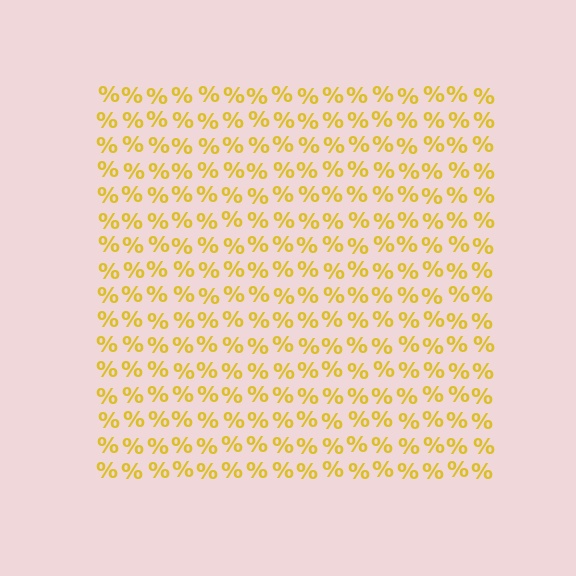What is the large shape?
The large shape is a square.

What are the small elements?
The small elements are percent signs.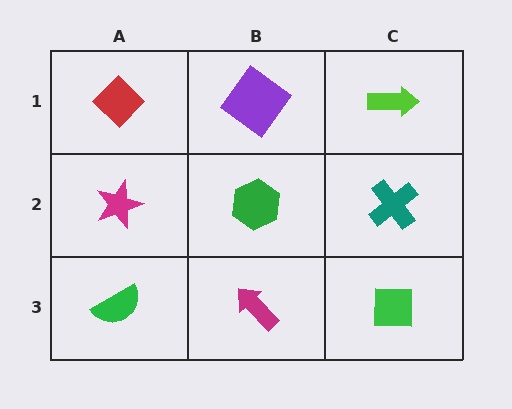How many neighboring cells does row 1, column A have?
2.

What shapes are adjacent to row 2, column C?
A lime arrow (row 1, column C), a green square (row 3, column C), a green hexagon (row 2, column B).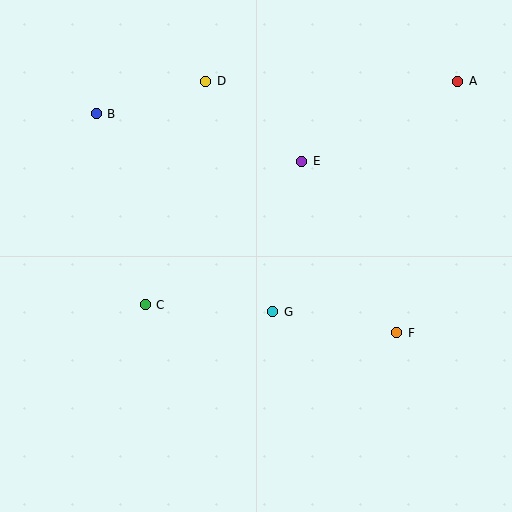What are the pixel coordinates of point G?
Point G is at (273, 312).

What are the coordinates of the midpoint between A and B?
The midpoint between A and B is at (277, 97).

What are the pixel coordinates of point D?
Point D is at (206, 81).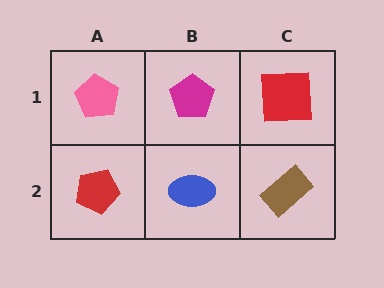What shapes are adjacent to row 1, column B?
A blue ellipse (row 2, column B), a pink pentagon (row 1, column A), a red square (row 1, column C).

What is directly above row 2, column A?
A pink pentagon.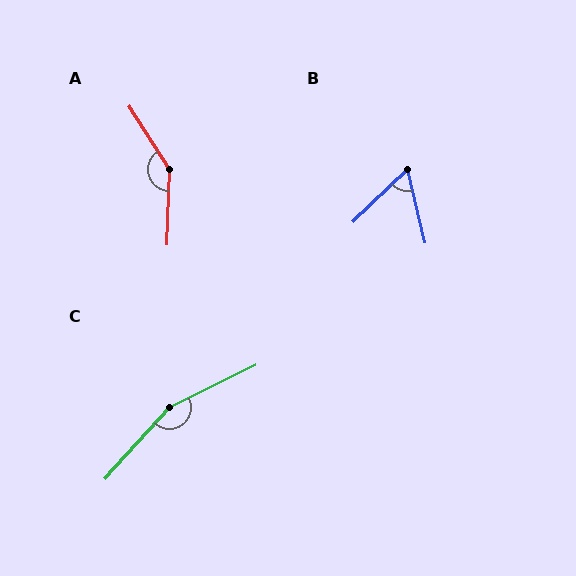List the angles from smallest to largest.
B (59°), A (145°), C (158°).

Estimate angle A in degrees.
Approximately 145 degrees.